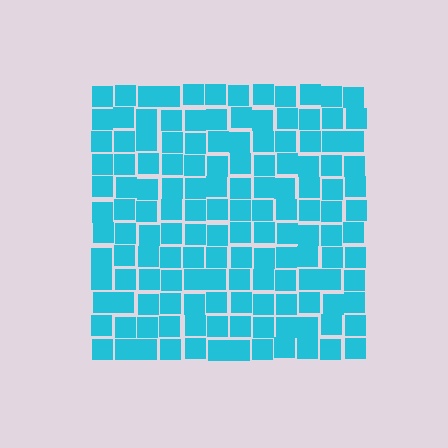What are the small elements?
The small elements are squares.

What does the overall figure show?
The overall figure shows a square.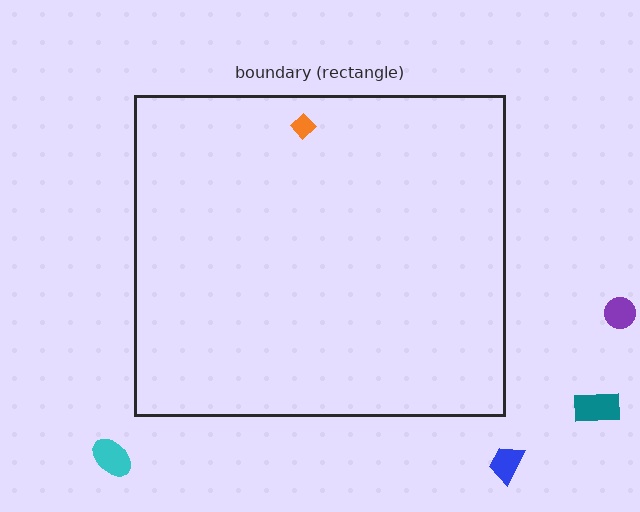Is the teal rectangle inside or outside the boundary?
Outside.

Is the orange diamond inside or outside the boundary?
Inside.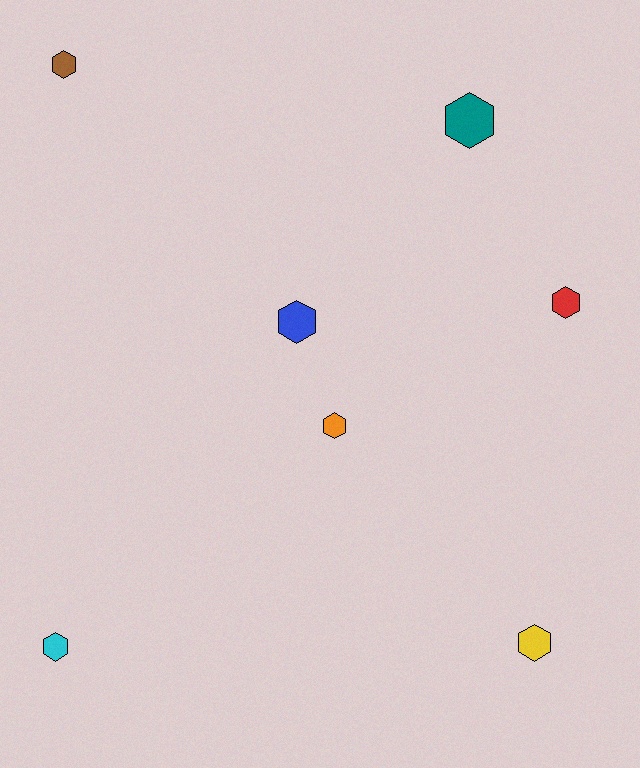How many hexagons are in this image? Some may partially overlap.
There are 7 hexagons.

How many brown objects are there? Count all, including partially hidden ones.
There is 1 brown object.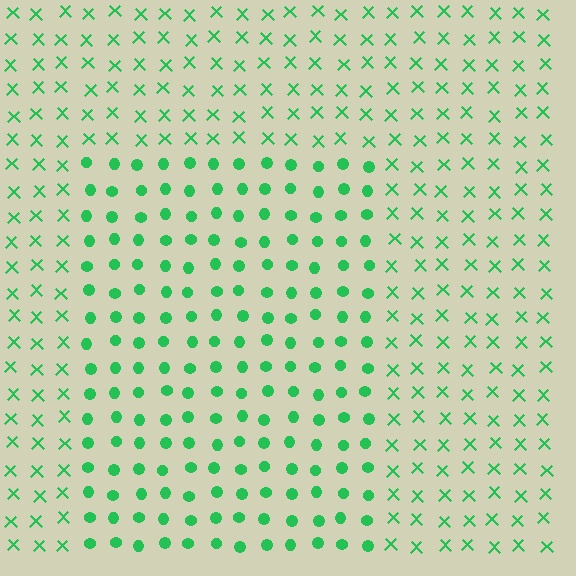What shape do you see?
I see a rectangle.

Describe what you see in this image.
The image is filled with small green elements arranged in a uniform grid. A rectangle-shaped region contains circles, while the surrounding area contains X marks. The boundary is defined purely by the change in element shape.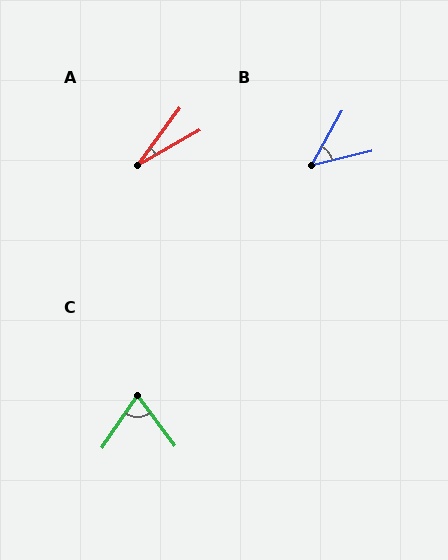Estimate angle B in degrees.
Approximately 47 degrees.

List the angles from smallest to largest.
A (24°), B (47°), C (71°).